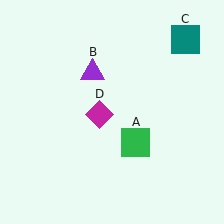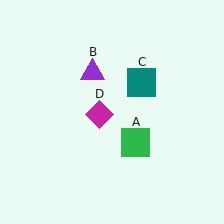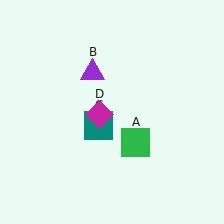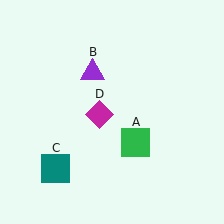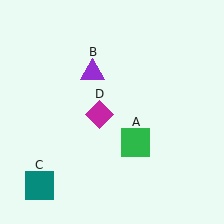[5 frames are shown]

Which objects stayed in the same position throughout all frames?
Green square (object A) and purple triangle (object B) and magenta diamond (object D) remained stationary.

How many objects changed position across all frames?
1 object changed position: teal square (object C).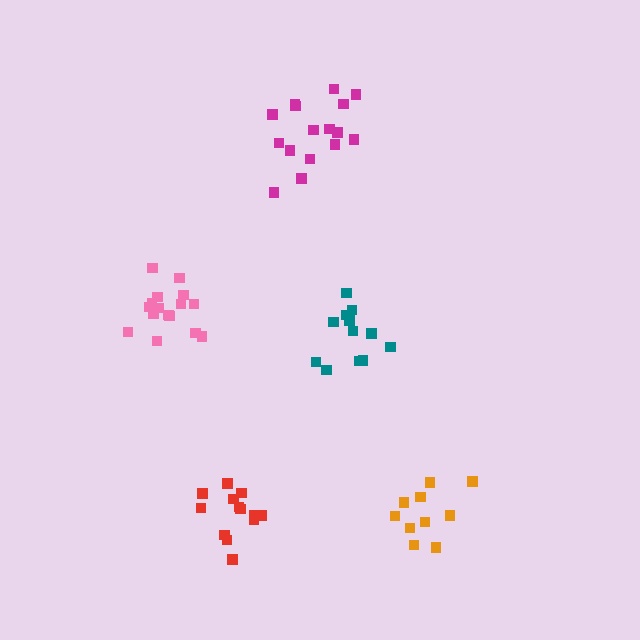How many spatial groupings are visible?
There are 5 spatial groupings.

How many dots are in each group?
Group 1: 12 dots, Group 2: 16 dots, Group 3: 16 dots, Group 4: 10 dots, Group 5: 13 dots (67 total).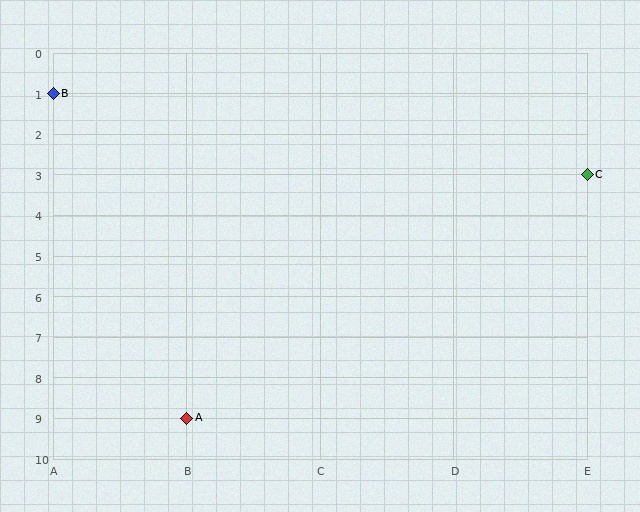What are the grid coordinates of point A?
Point A is at grid coordinates (B, 9).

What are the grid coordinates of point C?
Point C is at grid coordinates (E, 3).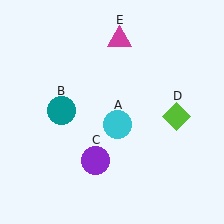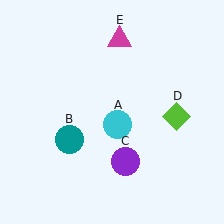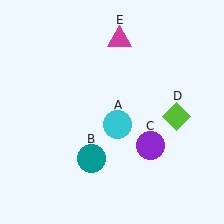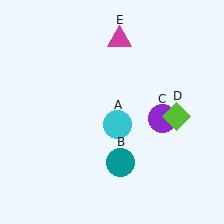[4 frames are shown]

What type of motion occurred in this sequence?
The teal circle (object B), purple circle (object C) rotated counterclockwise around the center of the scene.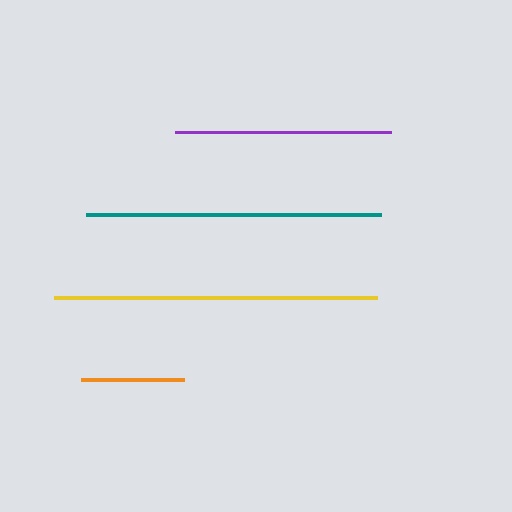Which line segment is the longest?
The yellow line is the longest at approximately 323 pixels.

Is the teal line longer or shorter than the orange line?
The teal line is longer than the orange line.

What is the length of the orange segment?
The orange segment is approximately 103 pixels long.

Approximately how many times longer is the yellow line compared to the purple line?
The yellow line is approximately 1.5 times the length of the purple line.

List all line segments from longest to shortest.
From longest to shortest: yellow, teal, purple, orange.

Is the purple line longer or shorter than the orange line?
The purple line is longer than the orange line.